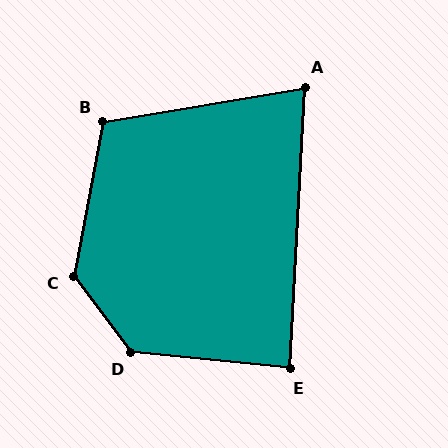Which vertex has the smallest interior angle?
A, at approximately 77 degrees.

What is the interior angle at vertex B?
Approximately 110 degrees (obtuse).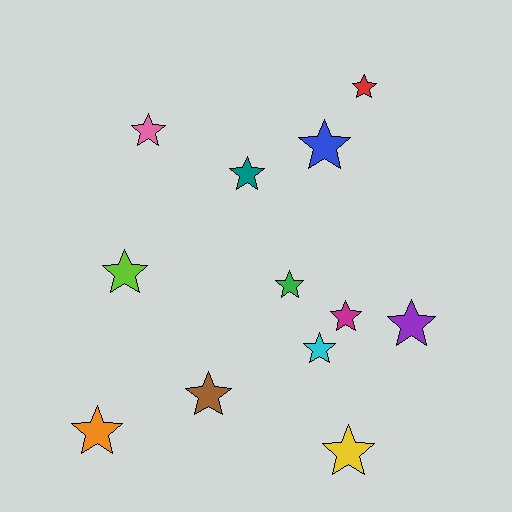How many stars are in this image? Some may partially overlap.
There are 12 stars.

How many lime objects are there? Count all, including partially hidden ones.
There is 1 lime object.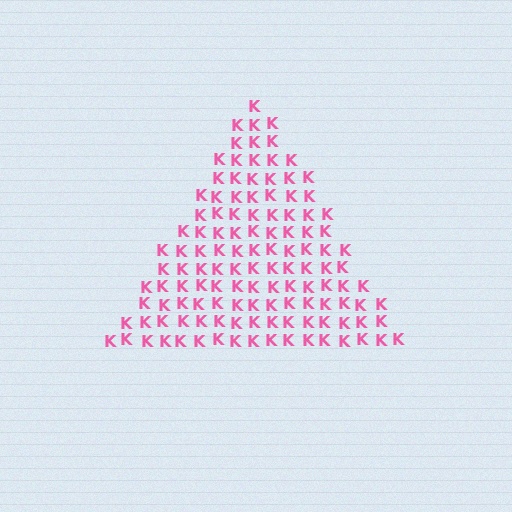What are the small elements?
The small elements are letter K's.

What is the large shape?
The large shape is a triangle.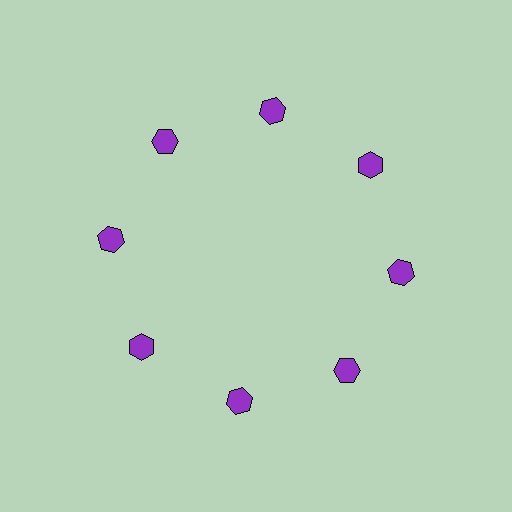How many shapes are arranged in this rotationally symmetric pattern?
There are 8 shapes, arranged in 8 groups of 1.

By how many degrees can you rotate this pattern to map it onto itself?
The pattern maps onto itself every 45 degrees of rotation.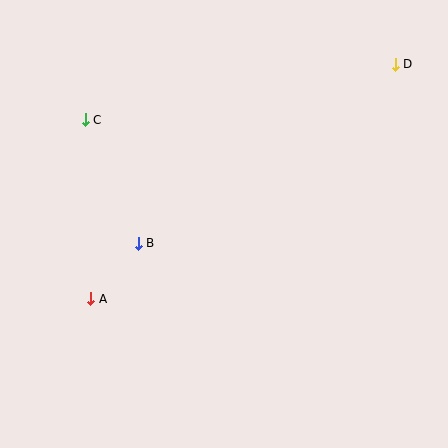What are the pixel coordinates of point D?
Point D is at (395, 64).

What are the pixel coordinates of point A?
Point A is at (91, 299).